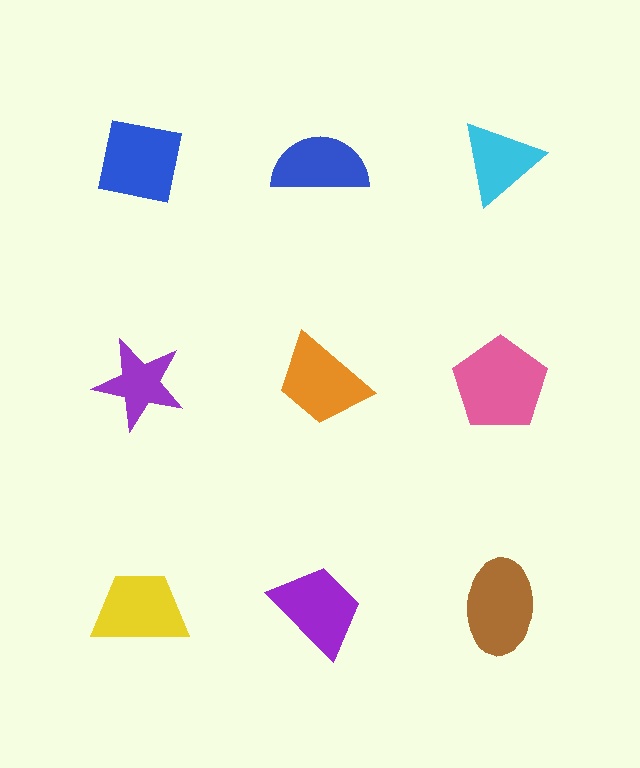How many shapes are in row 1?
3 shapes.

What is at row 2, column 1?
A purple star.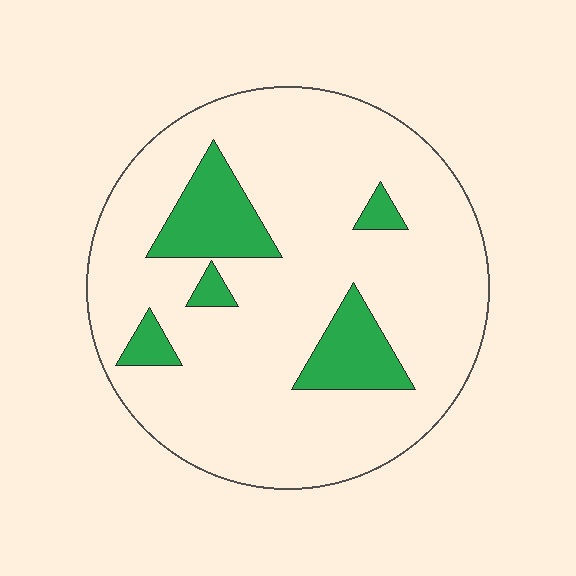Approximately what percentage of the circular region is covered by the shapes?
Approximately 15%.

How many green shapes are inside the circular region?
5.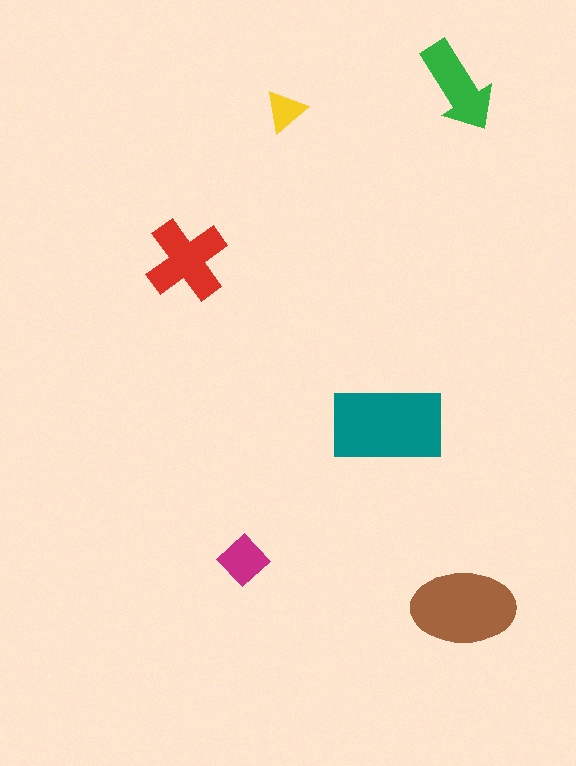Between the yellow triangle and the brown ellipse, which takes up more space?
The brown ellipse.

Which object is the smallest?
The yellow triangle.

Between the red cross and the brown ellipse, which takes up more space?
The brown ellipse.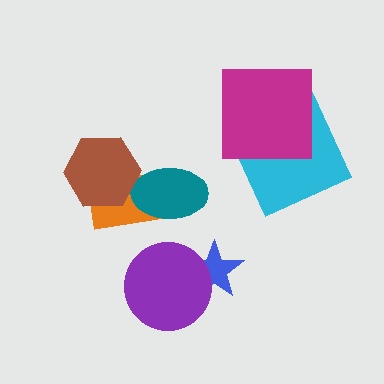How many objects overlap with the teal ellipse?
1 object overlaps with the teal ellipse.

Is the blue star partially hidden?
Yes, it is partially covered by another shape.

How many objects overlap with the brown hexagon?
1 object overlaps with the brown hexagon.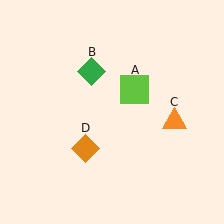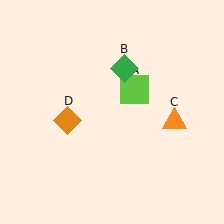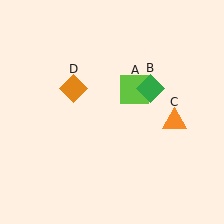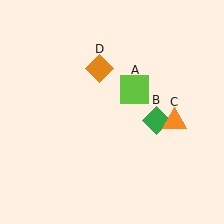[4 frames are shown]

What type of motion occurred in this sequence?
The green diamond (object B), orange diamond (object D) rotated clockwise around the center of the scene.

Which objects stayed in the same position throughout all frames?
Lime square (object A) and orange triangle (object C) remained stationary.